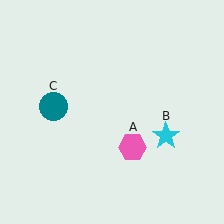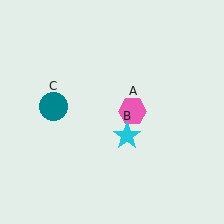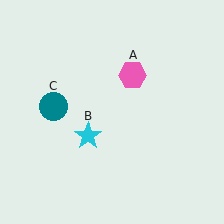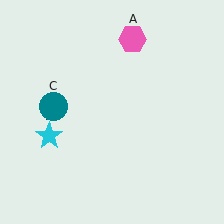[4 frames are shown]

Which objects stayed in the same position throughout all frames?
Teal circle (object C) remained stationary.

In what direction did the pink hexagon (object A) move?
The pink hexagon (object A) moved up.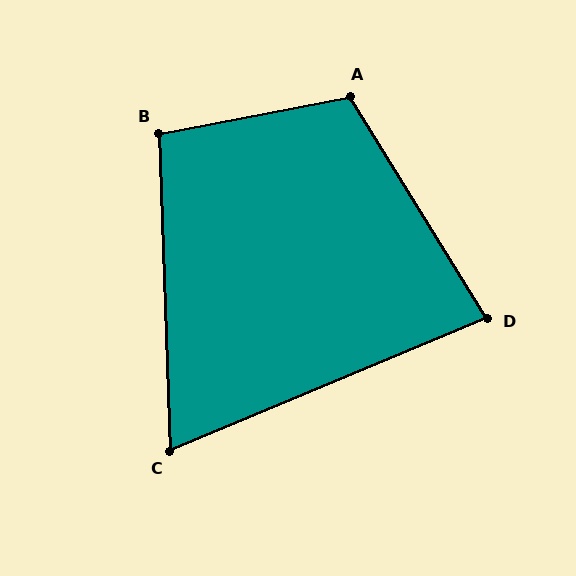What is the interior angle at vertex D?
Approximately 81 degrees (acute).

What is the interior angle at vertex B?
Approximately 99 degrees (obtuse).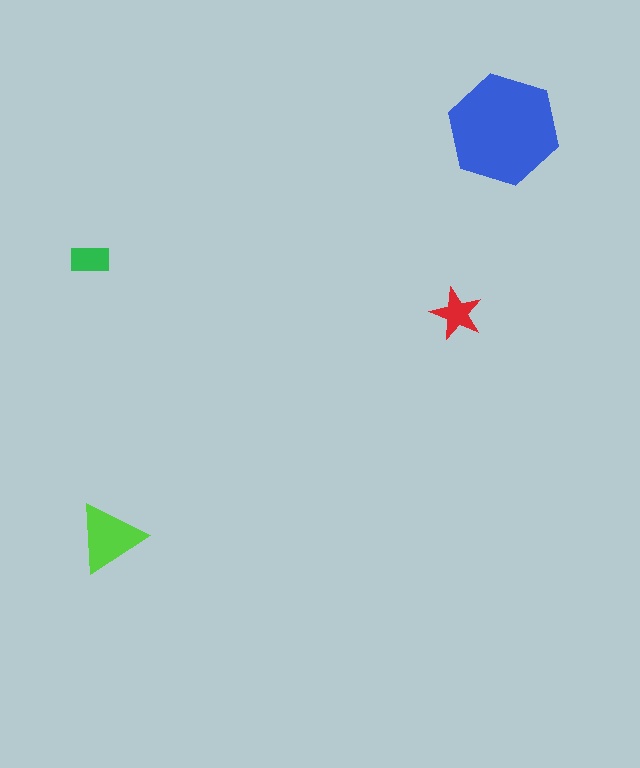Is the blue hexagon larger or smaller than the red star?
Larger.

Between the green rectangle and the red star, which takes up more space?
The red star.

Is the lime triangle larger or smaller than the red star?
Larger.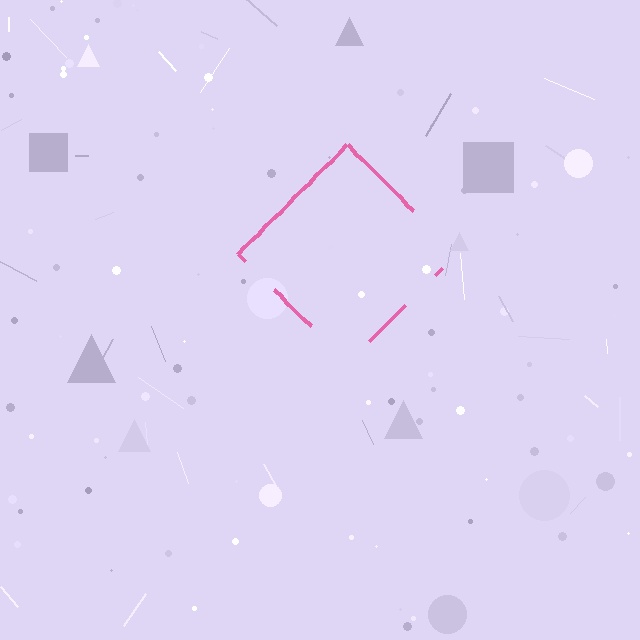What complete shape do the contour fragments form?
The contour fragments form a diamond.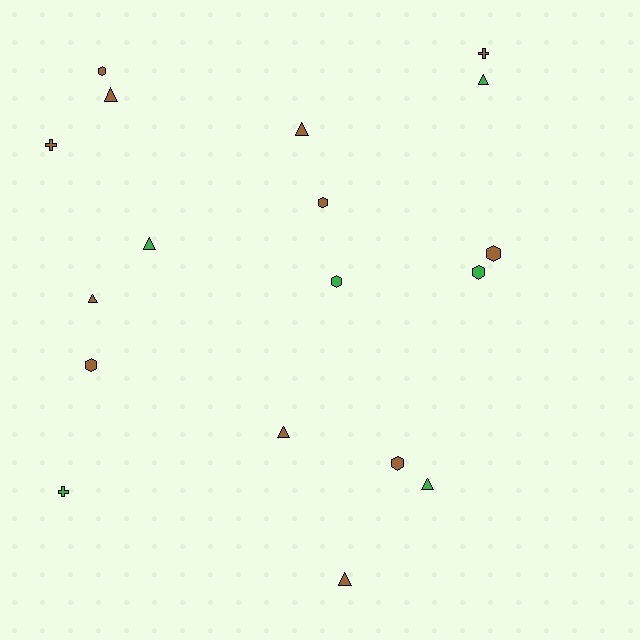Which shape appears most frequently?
Triangle, with 8 objects.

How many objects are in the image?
There are 18 objects.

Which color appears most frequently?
Brown, with 12 objects.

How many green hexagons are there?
There are 2 green hexagons.